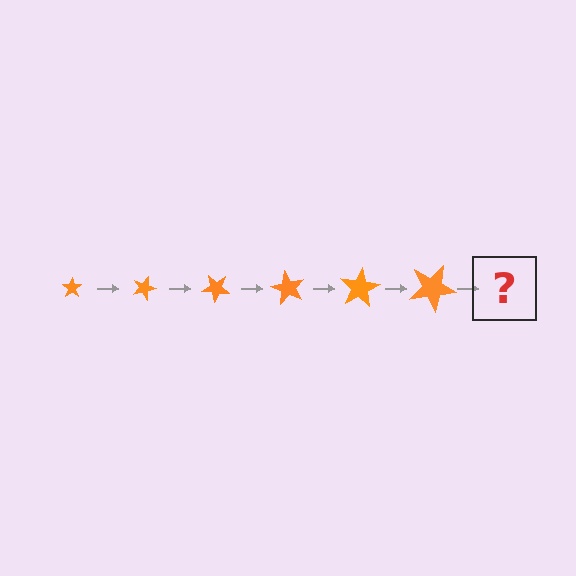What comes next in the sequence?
The next element should be a star, larger than the previous one and rotated 120 degrees from the start.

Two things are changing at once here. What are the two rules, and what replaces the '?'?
The two rules are that the star grows larger each step and it rotates 20 degrees each step. The '?' should be a star, larger than the previous one and rotated 120 degrees from the start.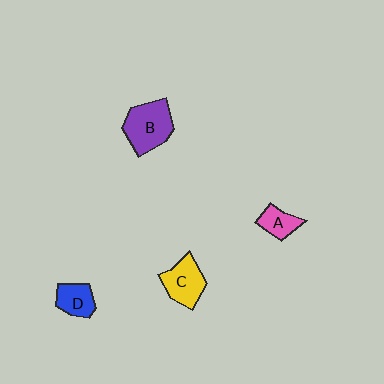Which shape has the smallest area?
Shape A (pink).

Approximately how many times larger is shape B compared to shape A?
Approximately 2.0 times.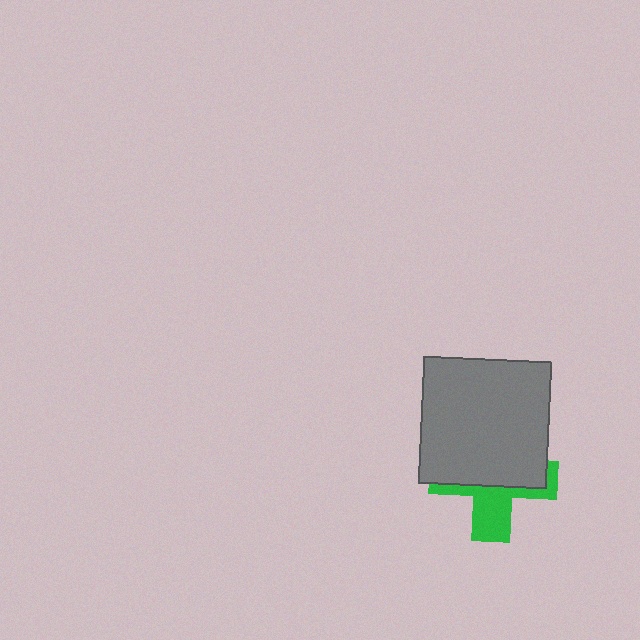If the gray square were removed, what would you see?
You would see the complete green cross.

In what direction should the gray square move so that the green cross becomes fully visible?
The gray square should move up. That is the shortest direction to clear the overlap and leave the green cross fully visible.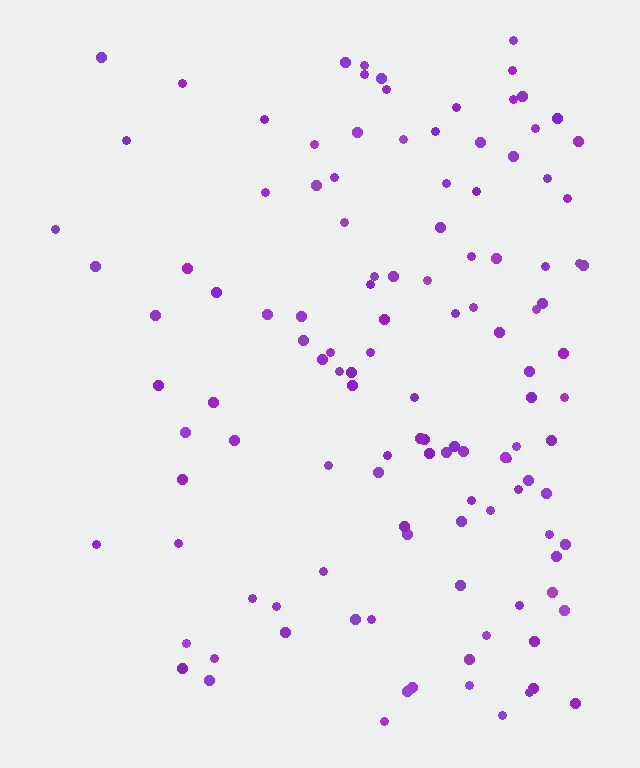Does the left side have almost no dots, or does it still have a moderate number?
Still a moderate number, just noticeably fewer than the right.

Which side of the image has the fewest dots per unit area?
The left.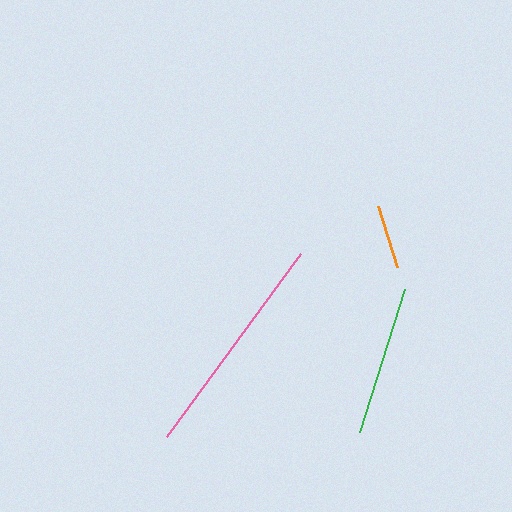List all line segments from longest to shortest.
From longest to shortest: pink, green, orange.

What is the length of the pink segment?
The pink segment is approximately 227 pixels long.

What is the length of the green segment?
The green segment is approximately 150 pixels long.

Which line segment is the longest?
The pink line is the longest at approximately 227 pixels.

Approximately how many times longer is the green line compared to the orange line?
The green line is approximately 2.3 times the length of the orange line.